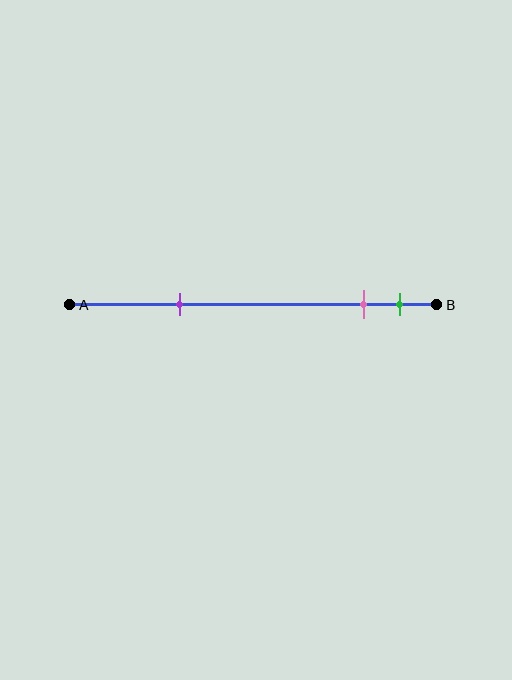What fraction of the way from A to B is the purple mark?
The purple mark is approximately 30% (0.3) of the way from A to B.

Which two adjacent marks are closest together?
The pink and green marks are the closest adjacent pair.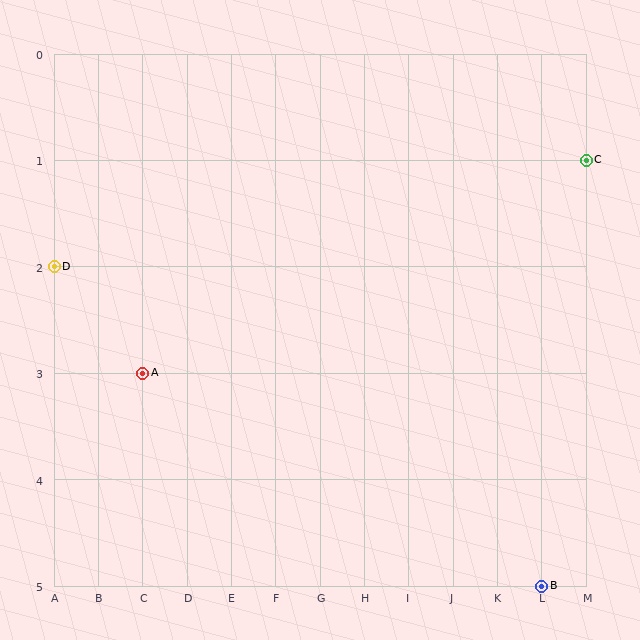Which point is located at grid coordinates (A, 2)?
Point D is at (A, 2).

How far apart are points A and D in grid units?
Points A and D are 2 columns and 1 row apart (about 2.2 grid units diagonally).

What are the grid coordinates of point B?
Point B is at grid coordinates (L, 5).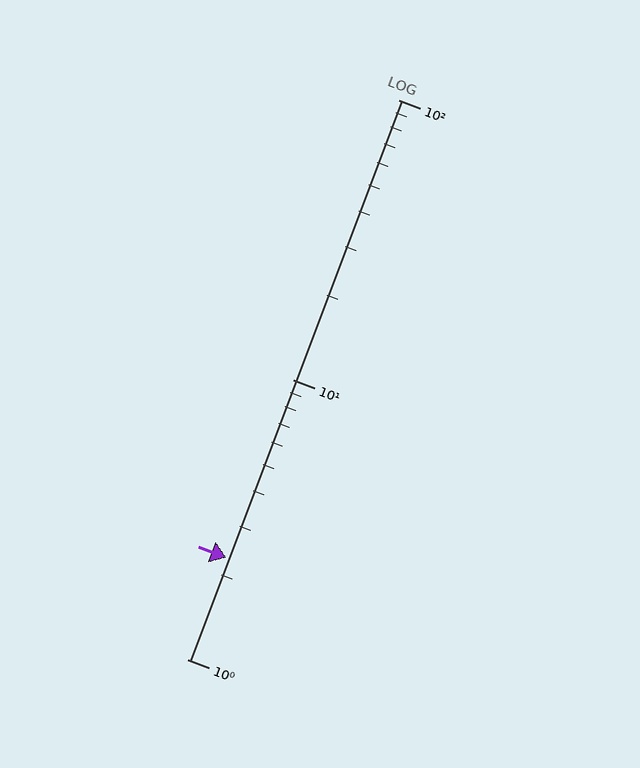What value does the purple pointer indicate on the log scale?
The pointer indicates approximately 2.3.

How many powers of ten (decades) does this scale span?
The scale spans 2 decades, from 1 to 100.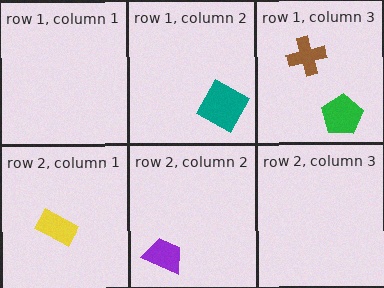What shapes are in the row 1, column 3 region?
The brown cross, the green pentagon.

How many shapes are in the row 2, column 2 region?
1.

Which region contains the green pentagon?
The row 1, column 3 region.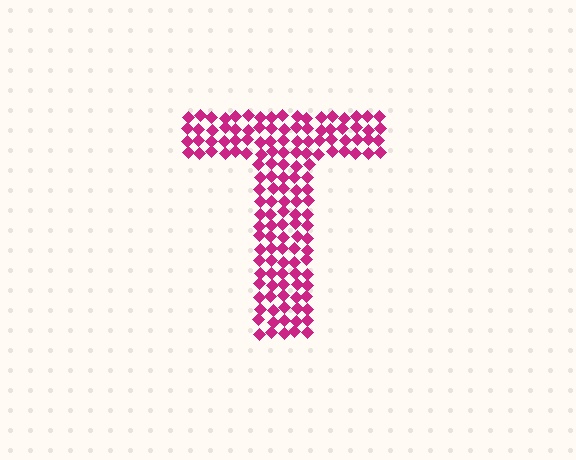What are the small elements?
The small elements are diamonds.